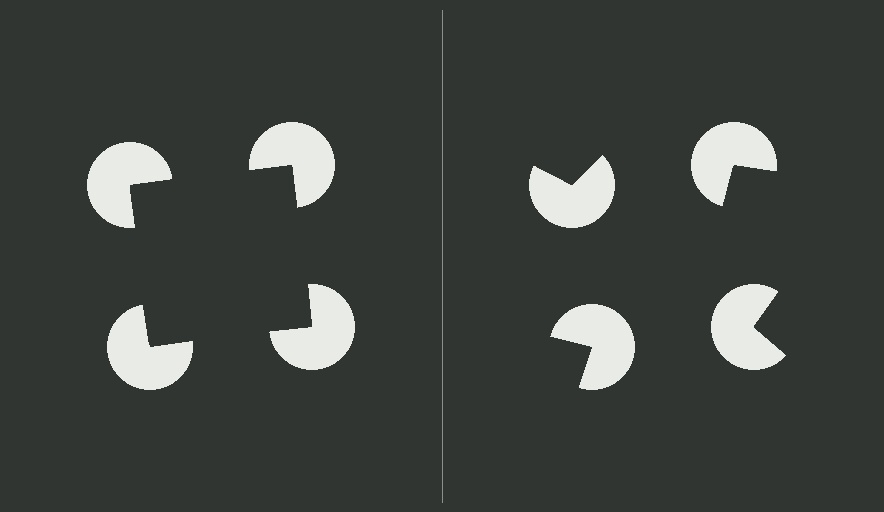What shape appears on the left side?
An illusory square.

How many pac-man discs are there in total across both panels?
8 — 4 on each side.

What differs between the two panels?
The pac-man discs are positioned identically on both sides; only the wedge orientations differ. On the left they align to a square; on the right they are misaligned.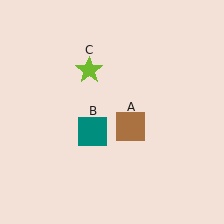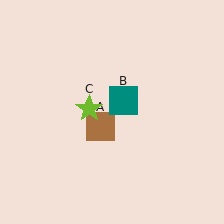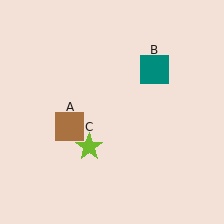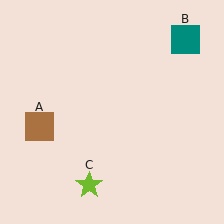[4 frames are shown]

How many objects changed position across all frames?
3 objects changed position: brown square (object A), teal square (object B), lime star (object C).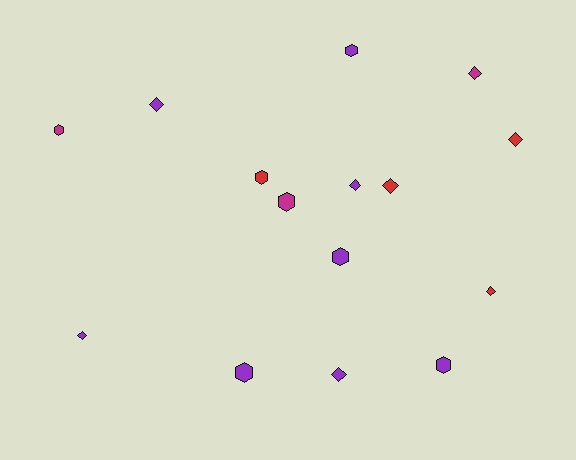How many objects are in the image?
There are 15 objects.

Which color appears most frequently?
Purple, with 8 objects.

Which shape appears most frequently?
Diamond, with 8 objects.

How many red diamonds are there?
There are 3 red diamonds.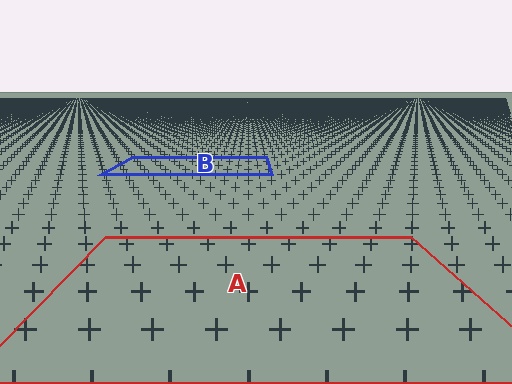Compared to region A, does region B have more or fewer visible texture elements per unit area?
Region B has more texture elements per unit area — they are packed more densely because it is farther away.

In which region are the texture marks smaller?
The texture marks are smaller in region B, because it is farther away.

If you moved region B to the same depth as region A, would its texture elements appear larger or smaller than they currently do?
They would appear larger. At a closer depth, the same texture elements are projected at a bigger on-screen size.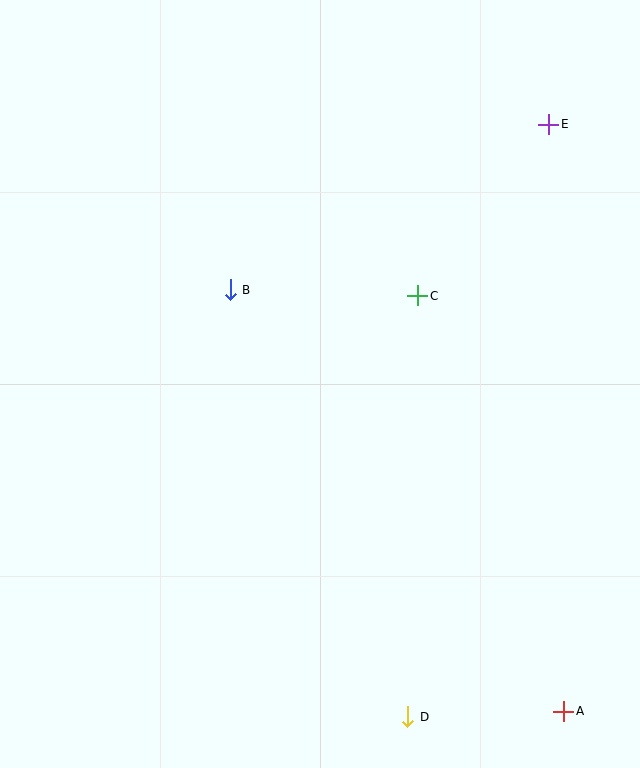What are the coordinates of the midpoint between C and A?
The midpoint between C and A is at (491, 504).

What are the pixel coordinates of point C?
Point C is at (418, 296).